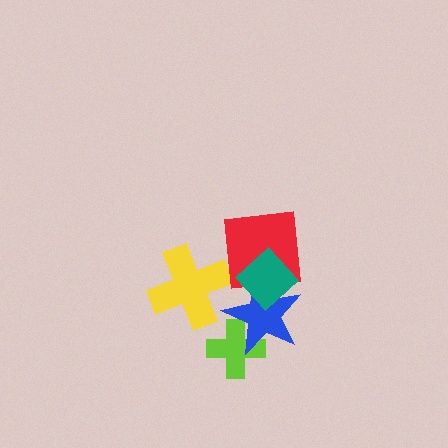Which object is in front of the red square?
The teal diamond is in front of the red square.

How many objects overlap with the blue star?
3 objects overlap with the blue star.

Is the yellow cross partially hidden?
Yes, it is partially covered by another shape.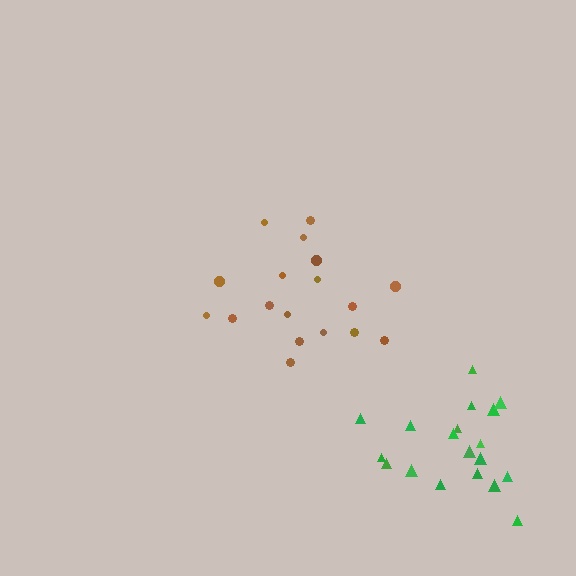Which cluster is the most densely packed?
Green.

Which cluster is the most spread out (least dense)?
Brown.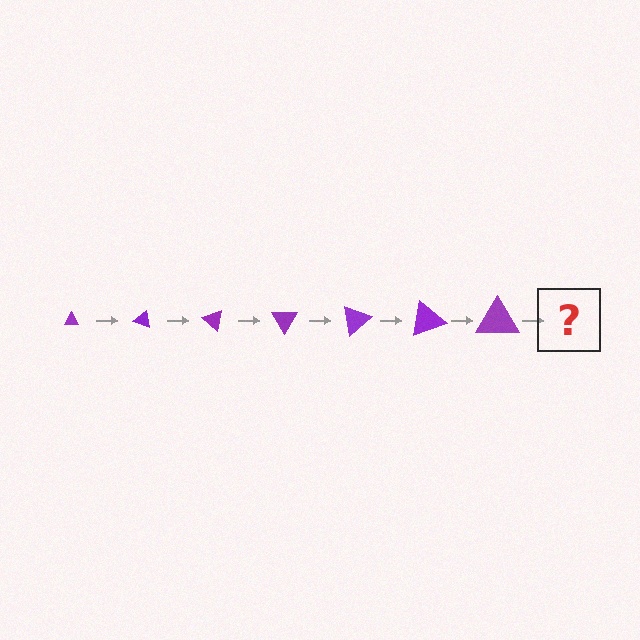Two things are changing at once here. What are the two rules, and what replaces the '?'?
The two rules are that the triangle grows larger each step and it rotates 20 degrees each step. The '?' should be a triangle, larger than the previous one and rotated 140 degrees from the start.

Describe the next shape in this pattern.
It should be a triangle, larger than the previous one and rotated 140 degrees from the start.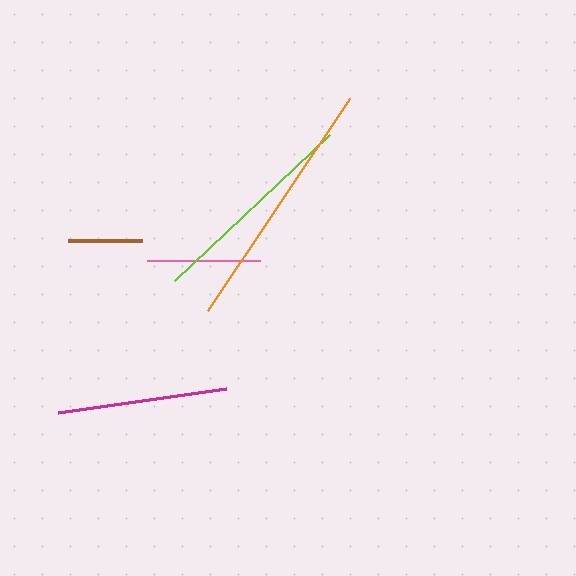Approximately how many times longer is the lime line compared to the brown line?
The lime line is approximately 2.9 times the length of the brown line.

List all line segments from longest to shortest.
From longest to shortest: orange, lime, magenta, pink, brown.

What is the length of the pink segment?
The pink segment is approximately 113 pixels long.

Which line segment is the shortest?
The brown line is the shortest at approximately 74 pixels.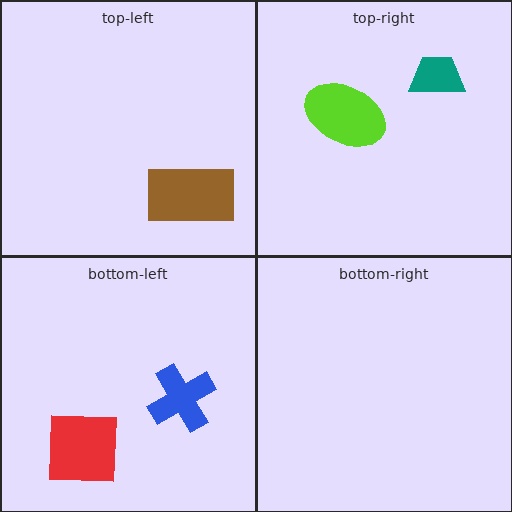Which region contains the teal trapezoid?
The top-right region.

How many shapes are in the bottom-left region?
2.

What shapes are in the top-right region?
The lime ellipse, the teal trapezoid.